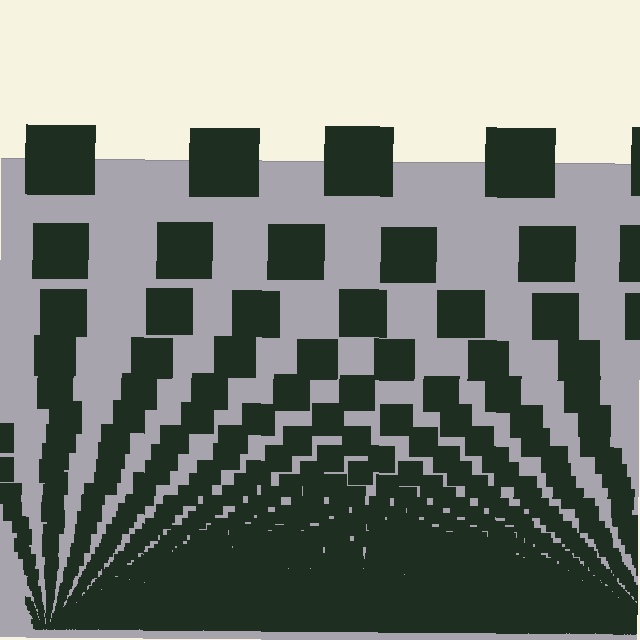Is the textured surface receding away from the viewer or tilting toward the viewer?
The surface appears to tilt toward the viewer. Texture elements get larger and sparser toward the top.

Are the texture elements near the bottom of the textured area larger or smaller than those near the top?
Smaller. The gradient is inverted — elements near the bottom are smaller and denser.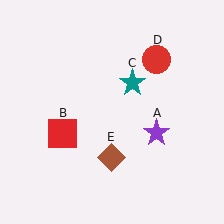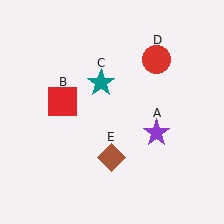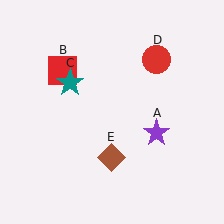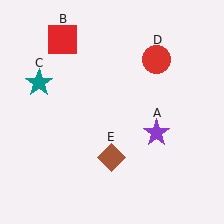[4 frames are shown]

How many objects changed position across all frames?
2 objects changed position: red square (object B), teal star (object C).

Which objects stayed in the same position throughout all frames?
Purple star (object A) and red circle (object D) and brown diamond (object E) remained stationary.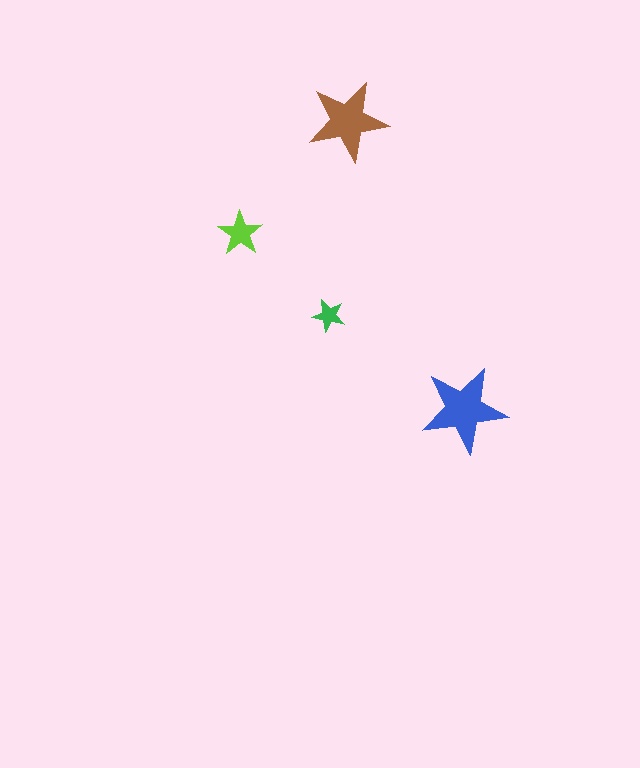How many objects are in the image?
There are 4 objects in the image.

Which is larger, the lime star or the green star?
The lime one.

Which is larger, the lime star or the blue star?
The blue one.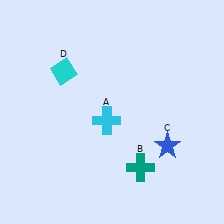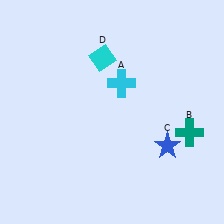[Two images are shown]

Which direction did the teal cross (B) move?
The teal cross (B) moved right.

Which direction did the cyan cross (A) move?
The cyan cross (A) moved up.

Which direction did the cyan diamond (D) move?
The cyan diamond (D) moved right.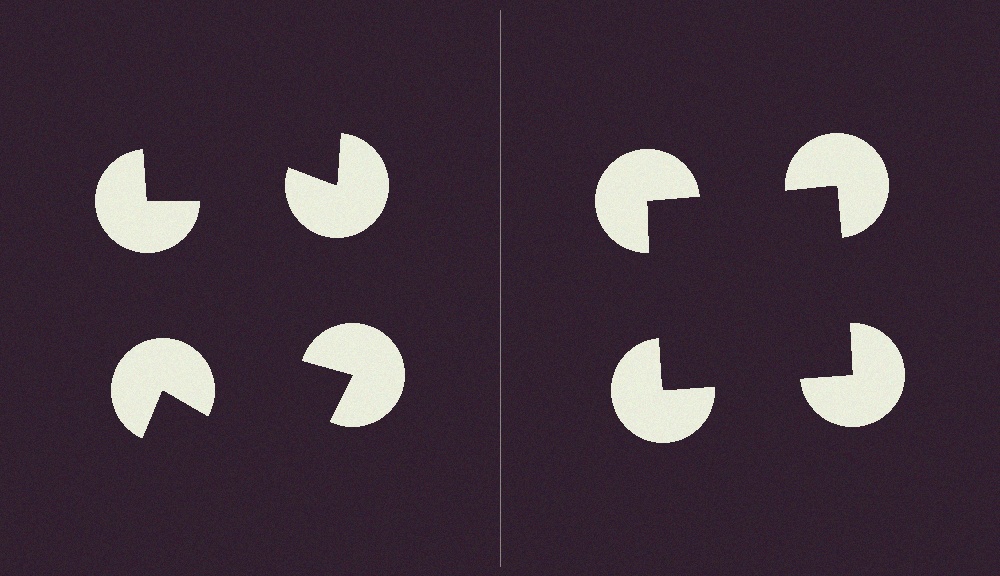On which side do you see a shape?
An illusory square appears on the right side. On the left side the wedge cuts are rotated, so no coherent shape forms.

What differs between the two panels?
The pac-man discs are positioned identically on both sides; only the wedge orientations differ. On the right they align to a square; on the left they are misaligned.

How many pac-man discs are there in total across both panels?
8 — 4 on each side.